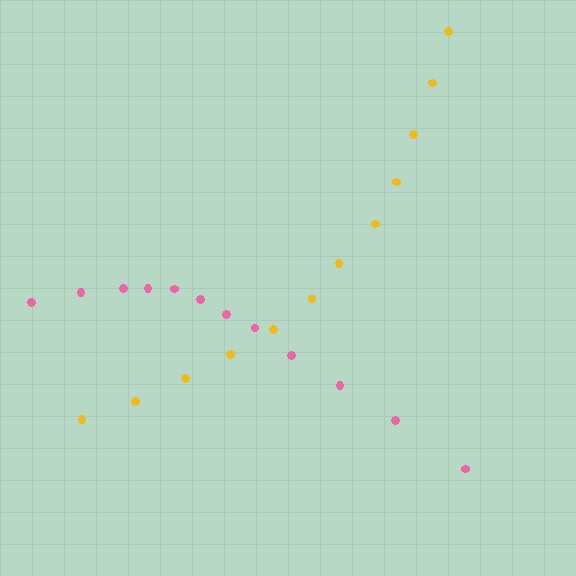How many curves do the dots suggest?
There are 2 distinct paths.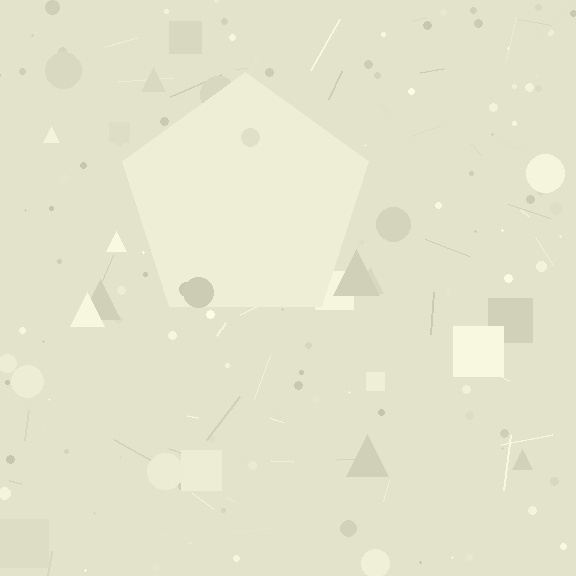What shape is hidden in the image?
A pentagon is hidden in the image.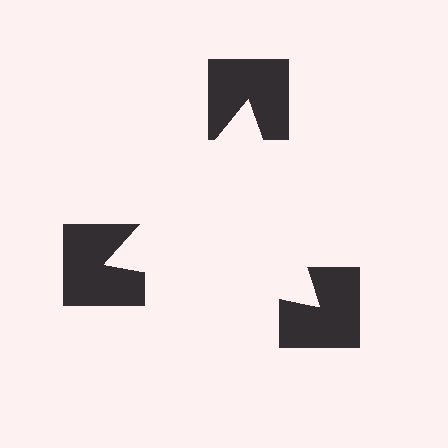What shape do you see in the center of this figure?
An illusory triangle — its edges are inferred from the aligned wedge cuts in the notched squares, not physically drawn.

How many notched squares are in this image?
There are 3 — one at each vertex of the illusory triangle.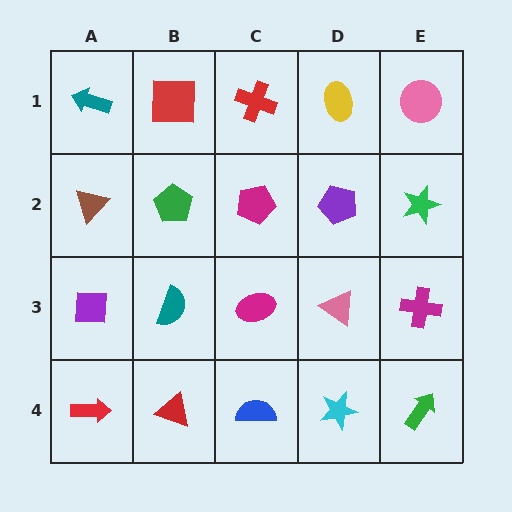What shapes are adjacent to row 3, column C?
A magenta pentagon (row 2, column C), a blue semicircle (row 4, column C), a teal semicircle (row 3, column B), a pink triangle (row 3, column D).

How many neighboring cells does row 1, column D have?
3.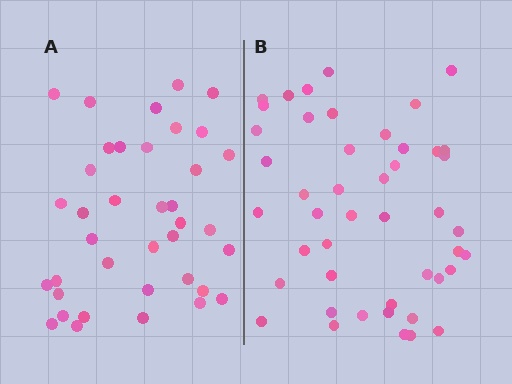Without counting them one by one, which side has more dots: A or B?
Region B (the right region) has more dots.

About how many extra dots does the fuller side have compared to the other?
Region B has roughly 8 or so more dots than region A.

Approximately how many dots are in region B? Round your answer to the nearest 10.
About 50 dots. (The exact count is 46, which rounds to 50.)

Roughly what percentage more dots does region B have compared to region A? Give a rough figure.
About 20% more.